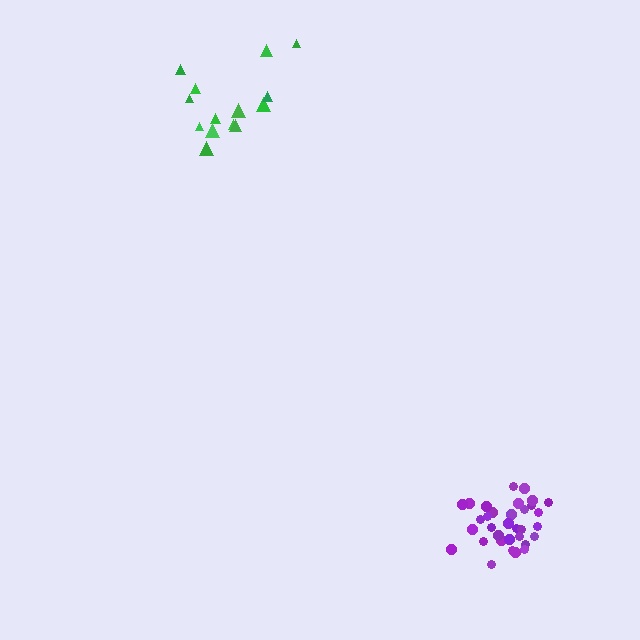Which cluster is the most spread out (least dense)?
Green.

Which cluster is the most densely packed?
Purple.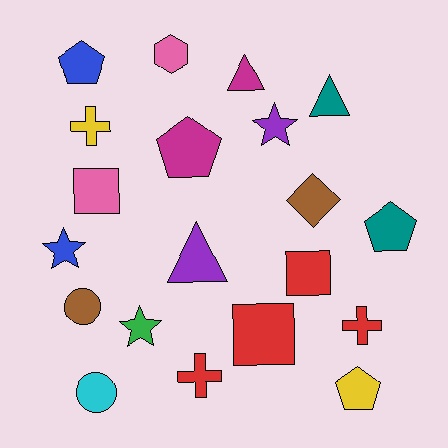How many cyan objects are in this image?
There is 1 cyan object.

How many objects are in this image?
There are 20 objects.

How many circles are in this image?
There are 2 circles.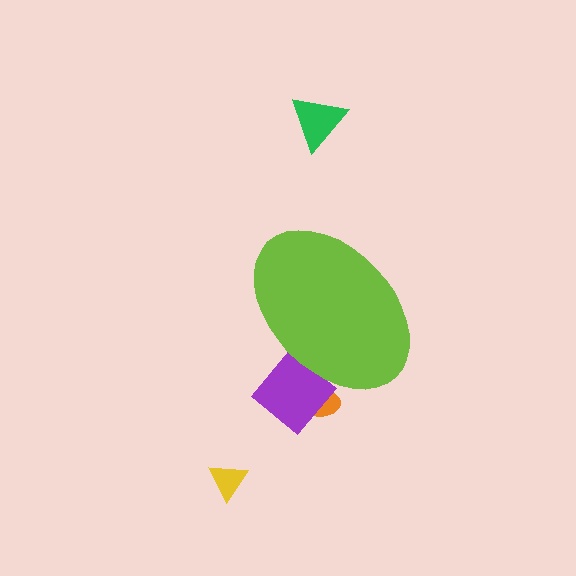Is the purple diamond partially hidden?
Yes, the purple diamond is partially hidden behind the lime ellipse.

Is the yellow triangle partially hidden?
No, the yellow triangle is fully visible.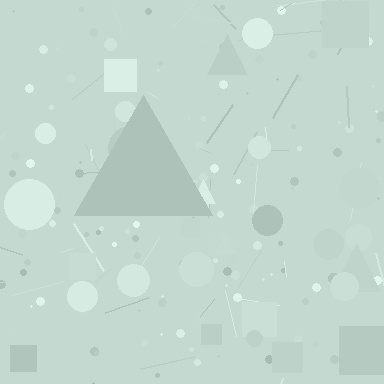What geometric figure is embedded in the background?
A triangle is embedded in the background.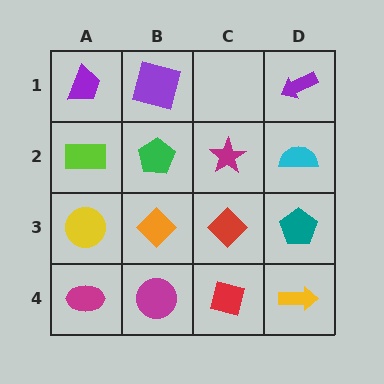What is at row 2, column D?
A cyan semicircle.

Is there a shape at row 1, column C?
No, that cell is empty.